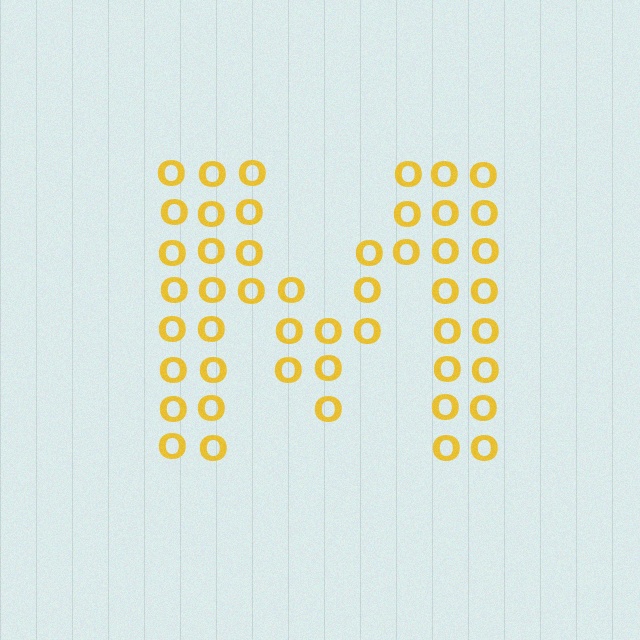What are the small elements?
The small elements are letter O's.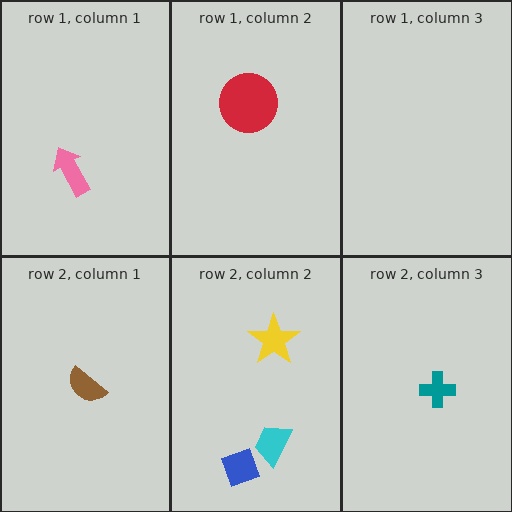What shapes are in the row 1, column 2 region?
The red circle.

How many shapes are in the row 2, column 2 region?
3.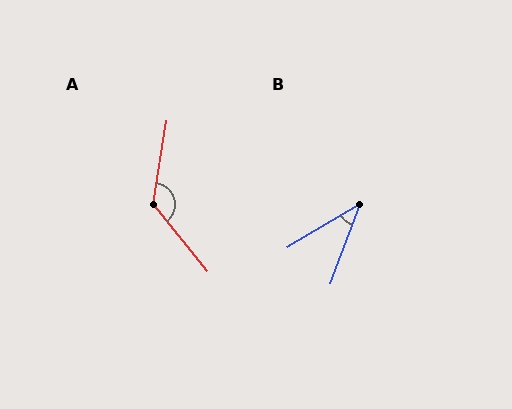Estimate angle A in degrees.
Approximately 132 degrees.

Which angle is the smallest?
B, at approximately 39 degrees.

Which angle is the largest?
A, at approximately 132 degrees.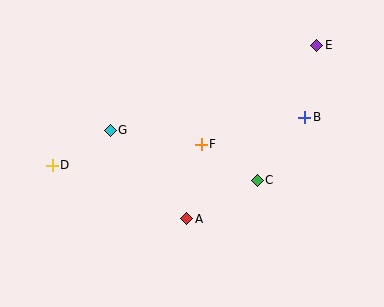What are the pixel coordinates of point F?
Point F is at (201, 144).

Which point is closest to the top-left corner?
Point G is closest to the top-left corner.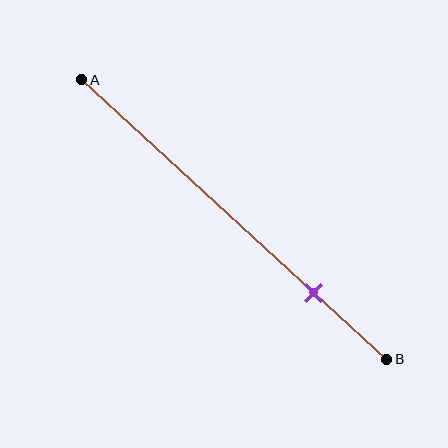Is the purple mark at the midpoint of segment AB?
No, the mark is at about 75% from A, not at the 50% midpoint.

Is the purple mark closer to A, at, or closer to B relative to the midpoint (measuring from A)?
The purple mark is closer to point B than the midpoint of segment AB.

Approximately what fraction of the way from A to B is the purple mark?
The purple mark is approximately 75% of the way from A to B.